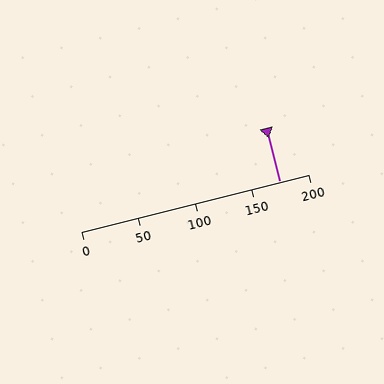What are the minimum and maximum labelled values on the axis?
The axis runs from 0 to 200.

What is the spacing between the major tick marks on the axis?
The major ticks are spaced 50 apart.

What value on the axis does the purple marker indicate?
The marker indicates approximately 175.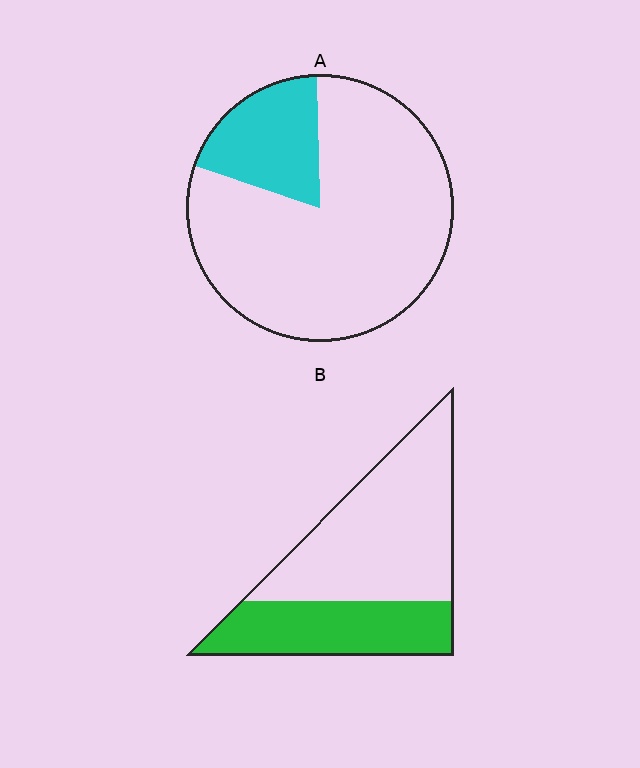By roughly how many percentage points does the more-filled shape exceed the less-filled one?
By roughly 15 percentage points (B over A).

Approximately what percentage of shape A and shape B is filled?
A is approximately 20% and B is approximately 35%.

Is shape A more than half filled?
No.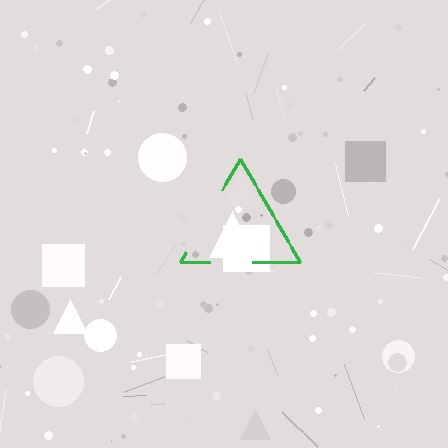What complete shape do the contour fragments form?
The contour fragments form a triangle.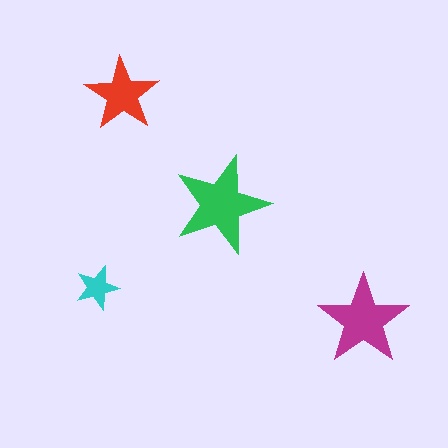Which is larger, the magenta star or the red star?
The magenta one.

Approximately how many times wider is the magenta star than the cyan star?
About 2 times wider.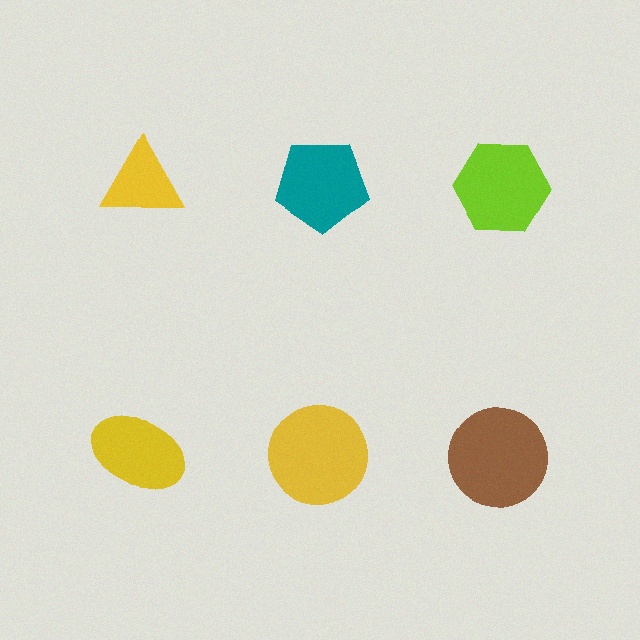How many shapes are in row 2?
3 shapes.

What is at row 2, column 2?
A yellow circle.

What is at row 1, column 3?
A lime hexagon.